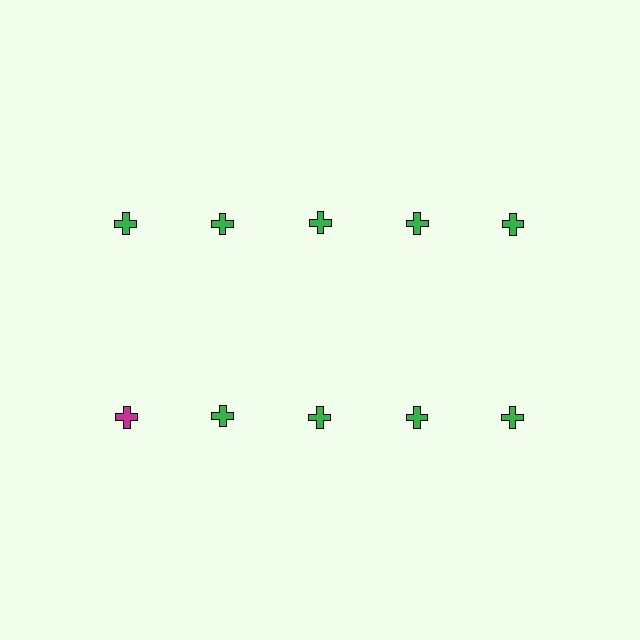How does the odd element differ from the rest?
It has a different color: magenta instead of green.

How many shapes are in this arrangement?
There are 10 shapes arranged in a grid pattern.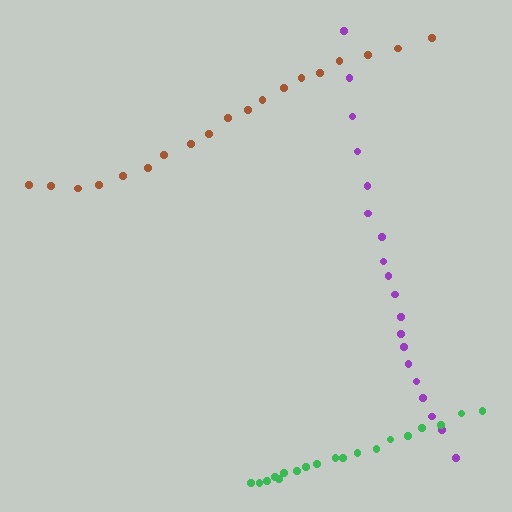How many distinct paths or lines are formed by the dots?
There are 3 distinct paths.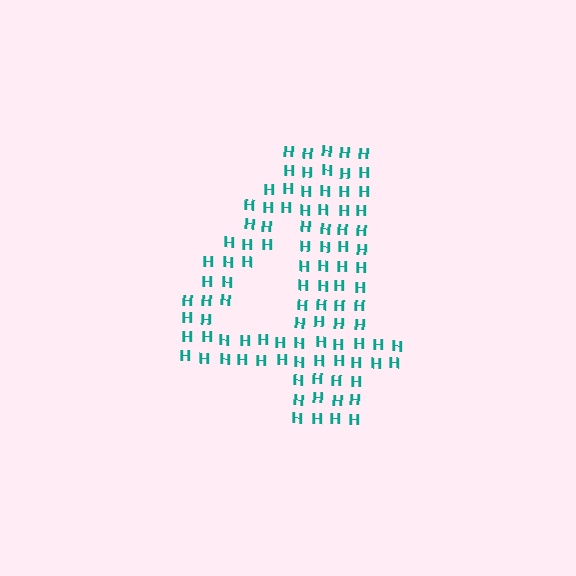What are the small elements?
The small elements are letter H's.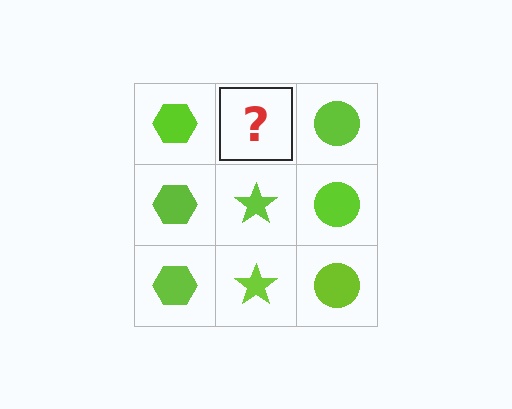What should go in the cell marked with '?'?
The missing cell should contain a lime star.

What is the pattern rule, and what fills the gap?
The rule is that each column has a consistent shape. The gap should be filled with a lime star.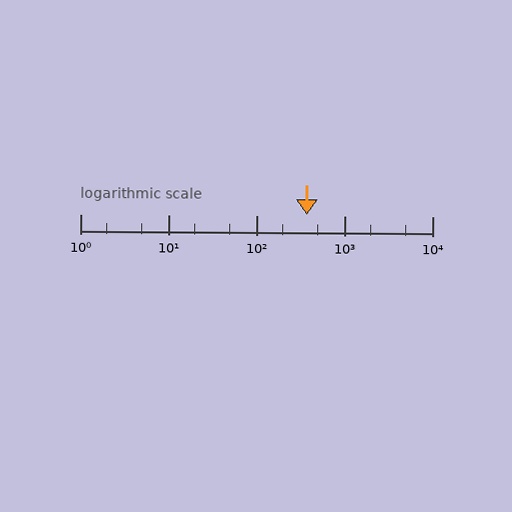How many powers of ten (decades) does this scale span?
The scale spans 4 decades, from 1 to 10000.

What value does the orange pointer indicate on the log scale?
The pointer indicates approximately 370.